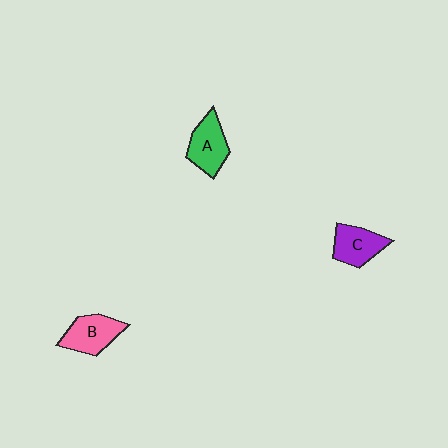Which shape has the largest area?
Shape B (pink).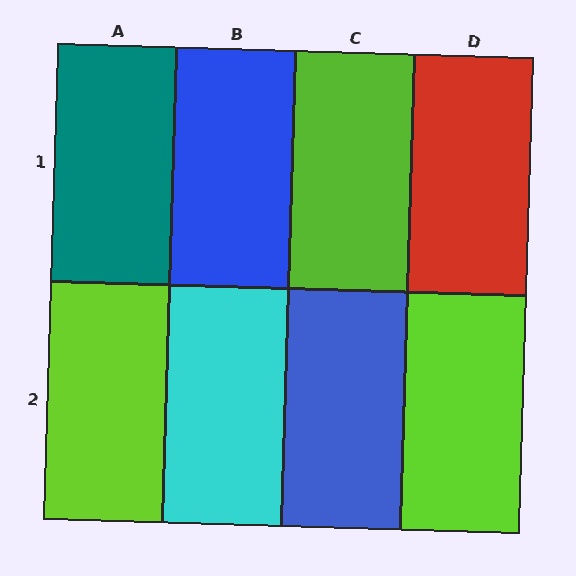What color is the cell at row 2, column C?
Blue.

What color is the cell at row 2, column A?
Lime.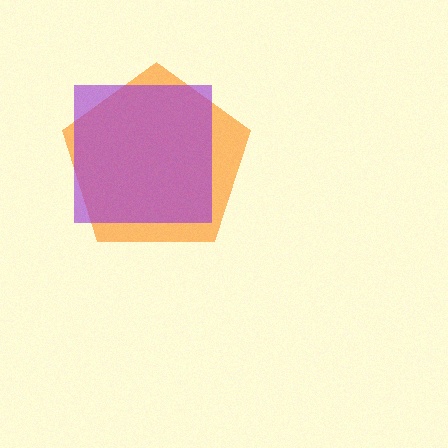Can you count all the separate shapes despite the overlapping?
Yes, there are 2 separate shapes.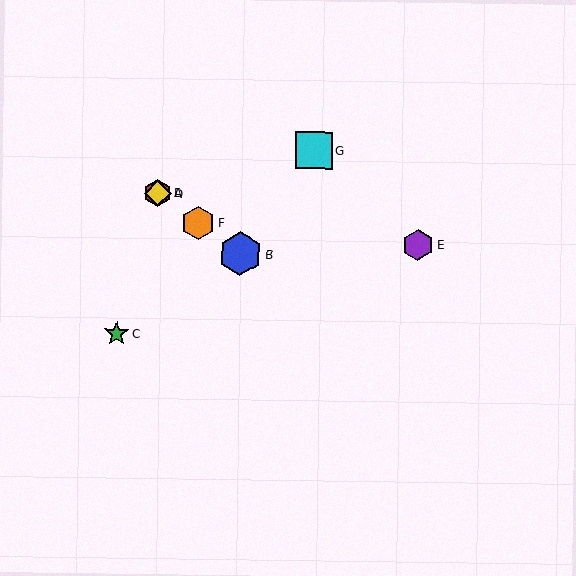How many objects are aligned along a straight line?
4 objects (A, B, D, F) are aligned along a straight line.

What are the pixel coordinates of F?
Object F is at (198, 223).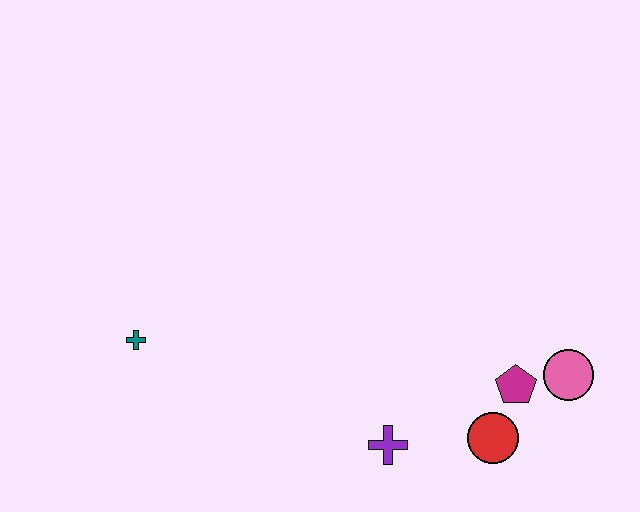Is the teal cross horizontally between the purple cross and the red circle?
No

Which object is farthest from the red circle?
The teal cross is farthest from the red circle.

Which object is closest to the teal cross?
The purple cross is closest to the teal cross.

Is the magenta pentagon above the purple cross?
Yes